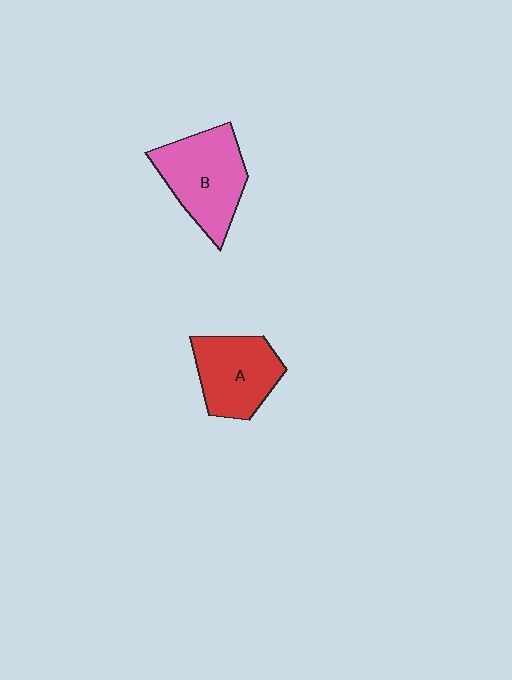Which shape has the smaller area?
Shape A (red).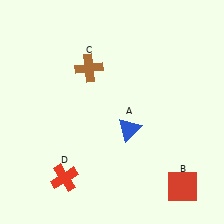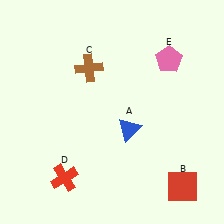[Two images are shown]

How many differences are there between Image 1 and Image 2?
There is 1 difference between the two images.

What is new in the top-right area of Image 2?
A pink pentagon (E) was added in the top-right area of Image 2.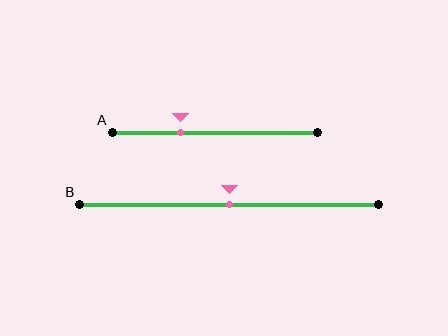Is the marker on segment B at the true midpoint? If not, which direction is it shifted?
Yes, the marker on segment B is at the true midpoint.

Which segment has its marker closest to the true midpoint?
Segment B has its marker closest to the true midpoint.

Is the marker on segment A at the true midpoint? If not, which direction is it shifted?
No, the marker on segment A is shifted to the left by about 17% of the segment length.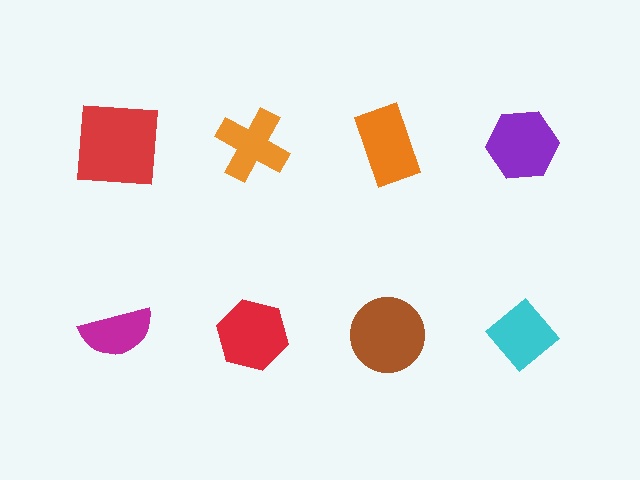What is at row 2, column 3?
A brown circle.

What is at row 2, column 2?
A red hexagon.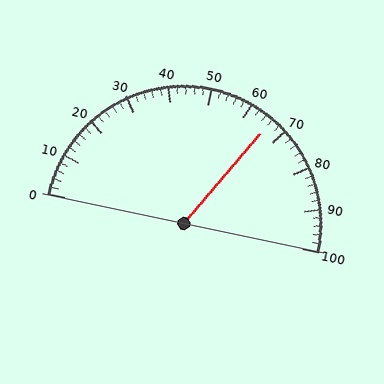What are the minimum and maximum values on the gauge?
The gauge ranges from 0 to 100.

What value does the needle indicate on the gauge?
The needle indicates approximately 66.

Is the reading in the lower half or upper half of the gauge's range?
The reading is in the upper half of the range (0 to 100).